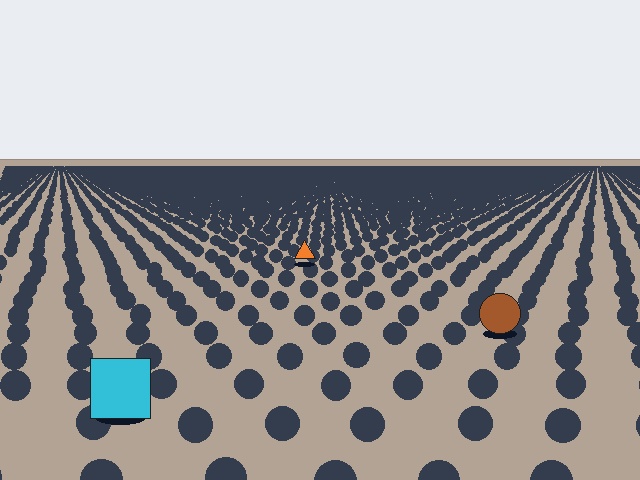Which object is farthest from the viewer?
The orange triangle is farthest from the viewer. It appears smaller and the ground texture around it is denser.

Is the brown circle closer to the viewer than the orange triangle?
Yes. The brown circle is closer — you can tell from the texture gradient: the ground texture is coarser near it.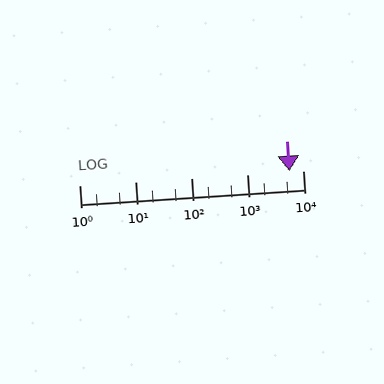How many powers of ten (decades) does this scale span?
The scale spans 4 decades, from 1 to 10000.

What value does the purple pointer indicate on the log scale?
The pointer indicates approximately 5700.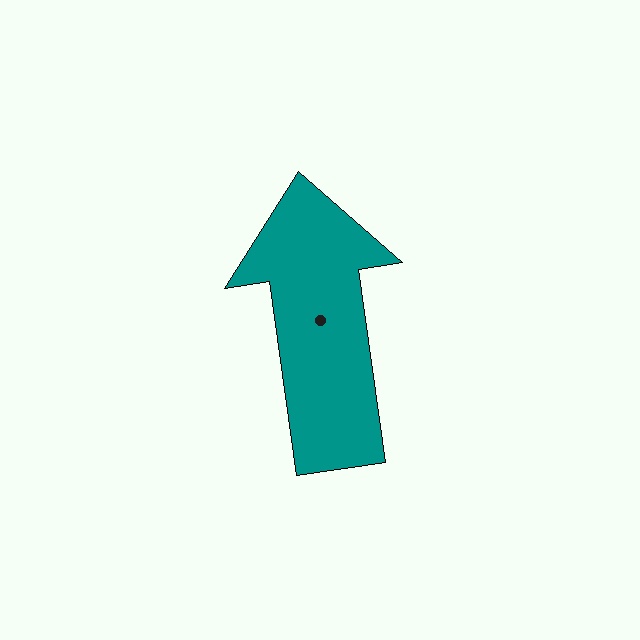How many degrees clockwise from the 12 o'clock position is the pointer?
Approximately 352 degrees.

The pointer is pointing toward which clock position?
Roughly 12 o'clock.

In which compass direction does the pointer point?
North.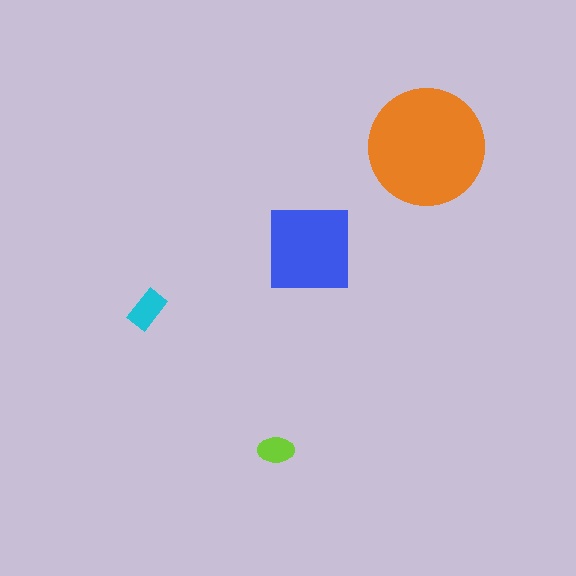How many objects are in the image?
There are 4 objects in the image.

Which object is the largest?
The orange circle.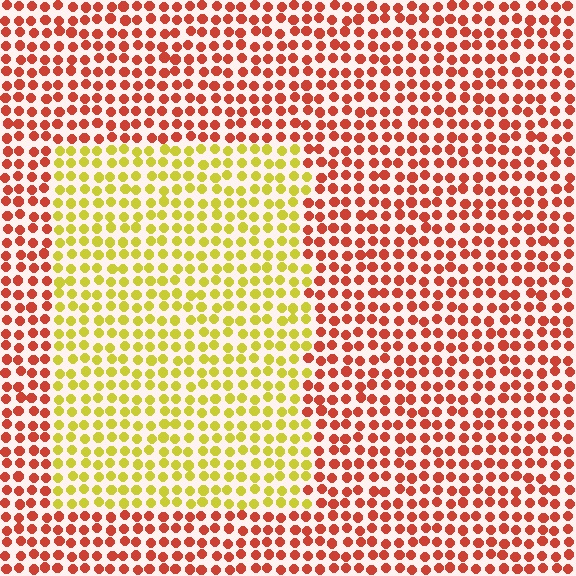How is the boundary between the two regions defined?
The boundary is defined purely by a slight shift in hue (about 57 degrees). Spacing, size, and orientation are identical on both sides.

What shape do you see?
I see a rectangle.